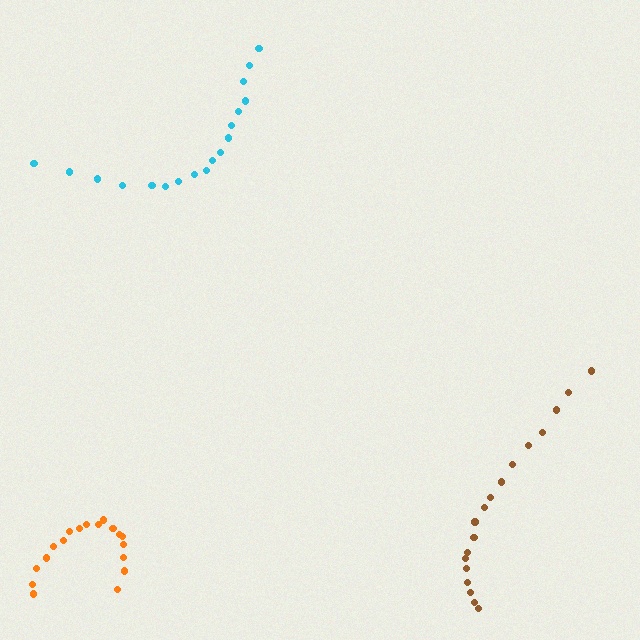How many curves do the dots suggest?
There are 3 distinct paths.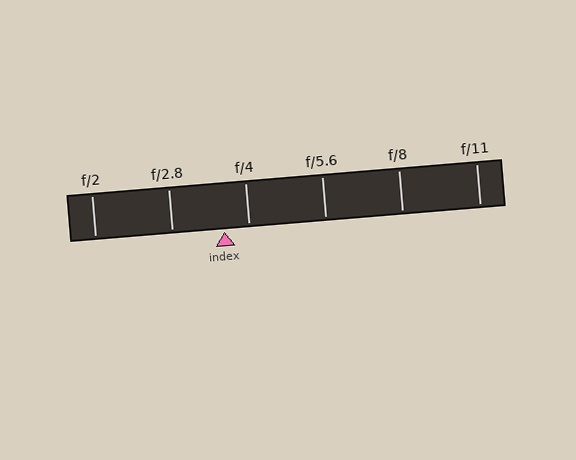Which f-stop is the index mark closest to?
The index mark is closest to f/4.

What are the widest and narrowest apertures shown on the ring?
The widest aperture shown is f/2 and the narrowest is f/11.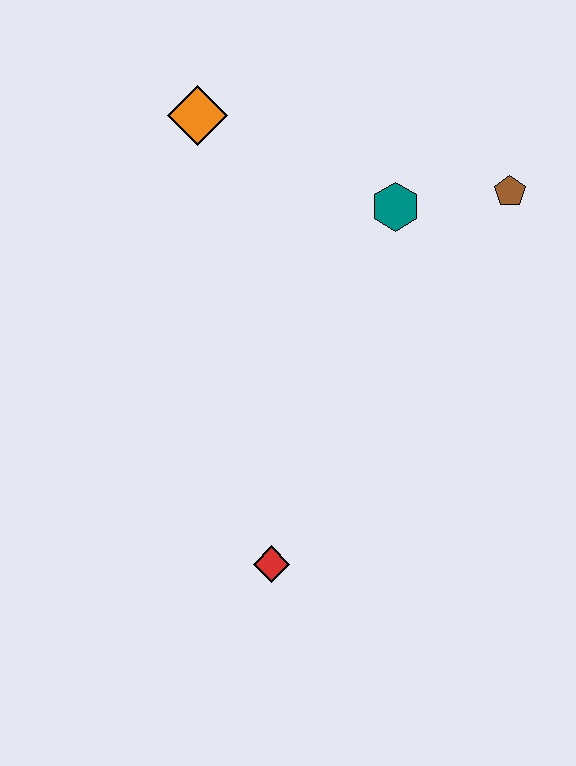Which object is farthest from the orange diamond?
The red diamond is farthest from the orange diamond.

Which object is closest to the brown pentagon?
The teal hexagon is closest to the brown pentagon.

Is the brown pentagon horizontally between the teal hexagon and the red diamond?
No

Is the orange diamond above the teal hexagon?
Yes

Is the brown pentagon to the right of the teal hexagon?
Yes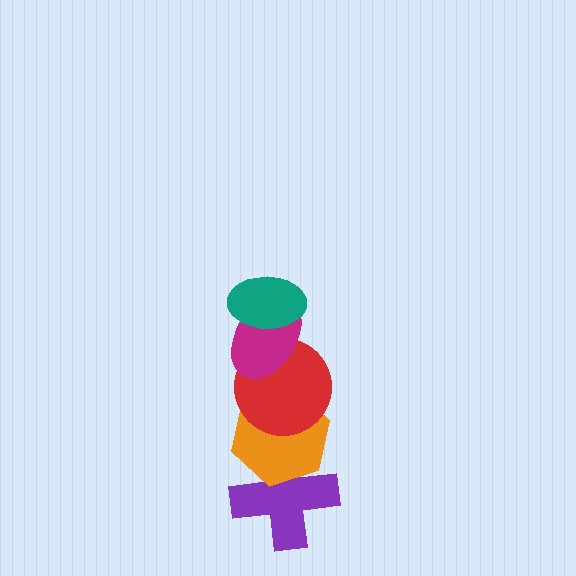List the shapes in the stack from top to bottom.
From top to bottom: the teal ellipse, the magenta ellipse, the red circle, the orange hexagon, the purple cross.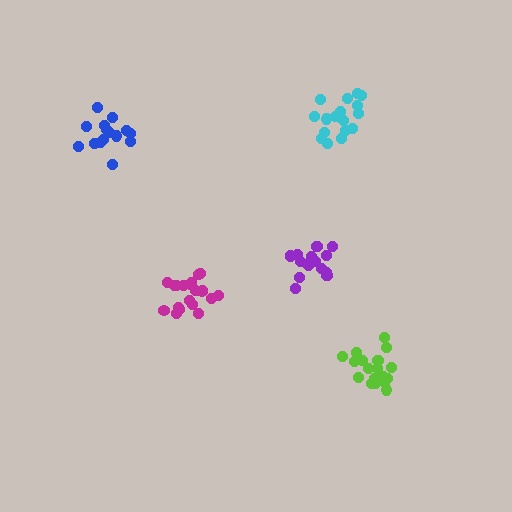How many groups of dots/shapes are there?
There are 5 groups.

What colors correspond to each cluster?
The clusters are colored: magenta, cyan, purple, blue, lime.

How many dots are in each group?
Group 1: 20 dots, Group 2: 17 dots, Group 3: 18 dots, Group 4: 15 dots, Group 5: 20 dots (90 total).